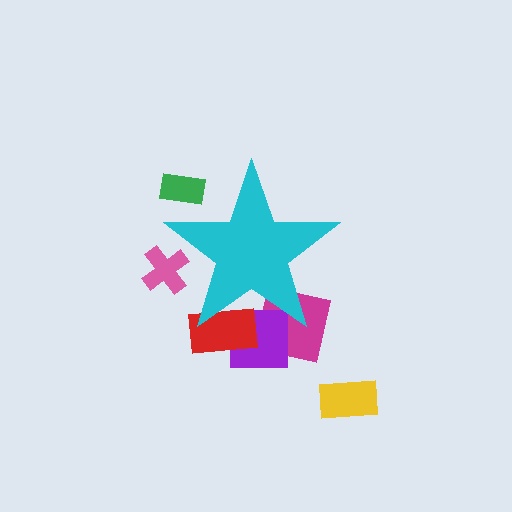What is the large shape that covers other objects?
A cyan star.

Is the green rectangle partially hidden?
Yes, the green rectangle is partially hidden behind the cyan star.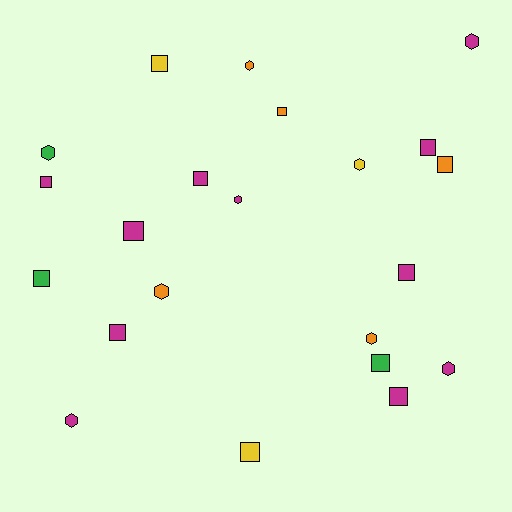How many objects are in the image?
There are 22 objects.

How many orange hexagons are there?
There are 3 orange hexagons.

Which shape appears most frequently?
Square, with 13 objects.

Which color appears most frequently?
Magenta, with 11 objects.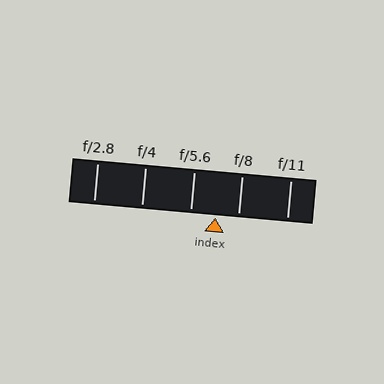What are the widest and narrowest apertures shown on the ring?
The widest aperture shown is f/2.8 and the narrowest is f/11.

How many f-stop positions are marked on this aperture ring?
There are 5 f-stop positions marked.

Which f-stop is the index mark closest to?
The index mark is closest to f/8.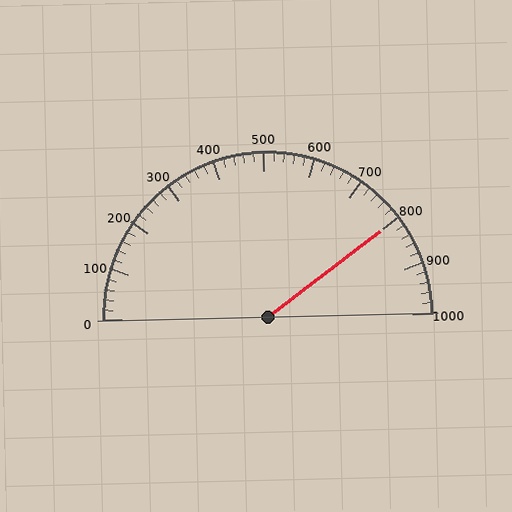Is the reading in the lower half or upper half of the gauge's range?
The reading is in the upper half of the range (0 to 1000).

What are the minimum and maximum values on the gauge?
The gauge ranges from 0 to 1000.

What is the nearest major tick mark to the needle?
The nearest major tick mark is 800.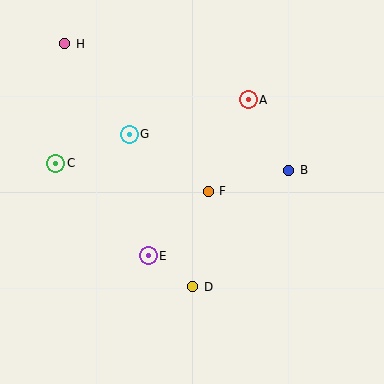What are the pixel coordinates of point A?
Point A is at (248, 100).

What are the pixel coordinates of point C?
Point C is at (56, 163).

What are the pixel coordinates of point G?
Point G is at (129, 134).